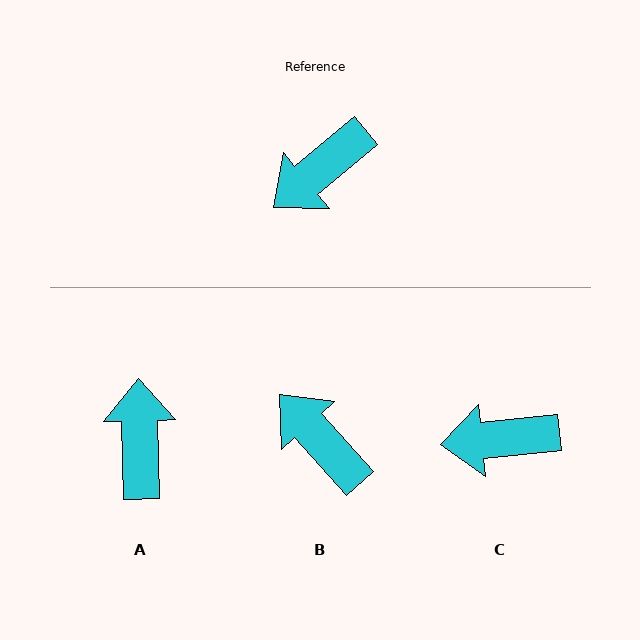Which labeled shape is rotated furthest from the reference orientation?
A, about 128 degrees away.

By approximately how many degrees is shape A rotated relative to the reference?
Approximately 128 degrees clockwise.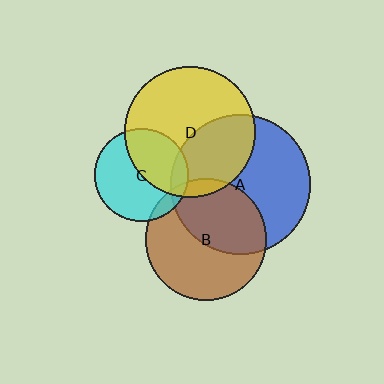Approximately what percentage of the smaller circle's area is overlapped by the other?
Approximately 45%.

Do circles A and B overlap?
Yes.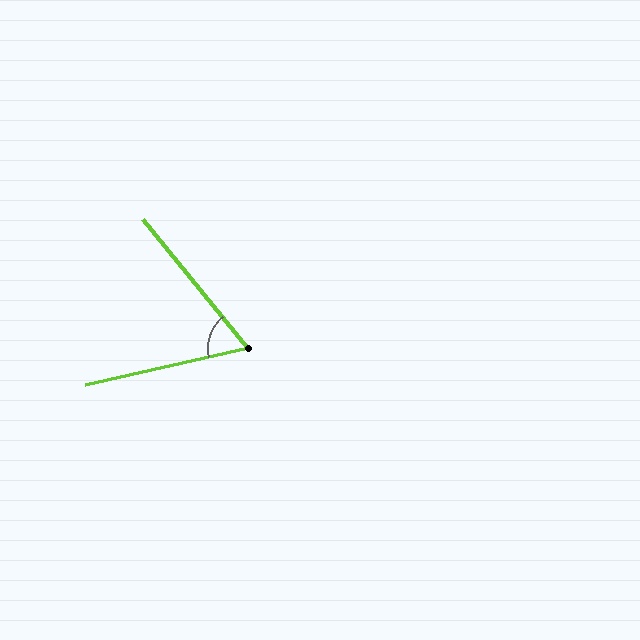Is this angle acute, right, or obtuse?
It is acute.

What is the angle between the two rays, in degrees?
Approximately 64 degrees.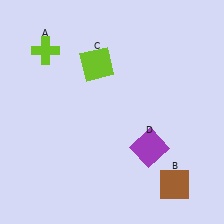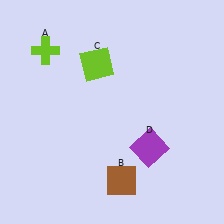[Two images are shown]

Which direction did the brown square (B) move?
The brown square (B) moved left.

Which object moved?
The brown square (B) moved left.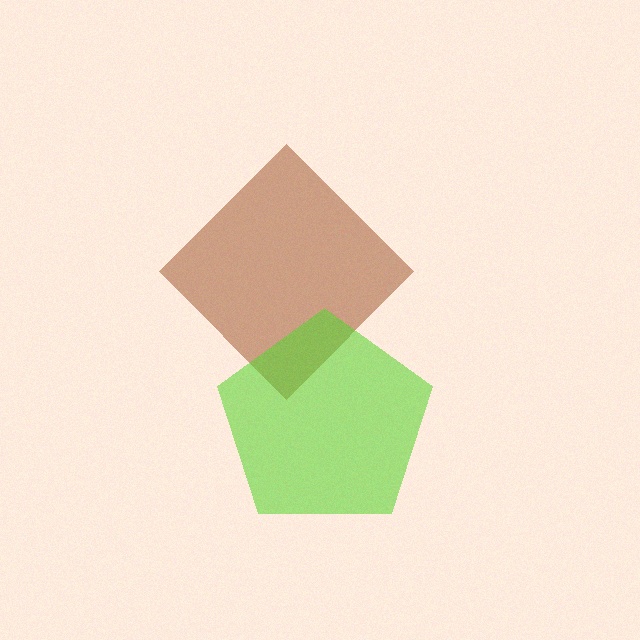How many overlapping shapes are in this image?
There are 2 overlapping shapes in the image.